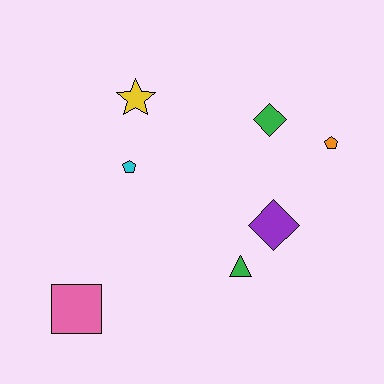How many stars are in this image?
There is 1 star.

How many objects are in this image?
There are 7 objects.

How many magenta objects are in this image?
There are no magenta objects.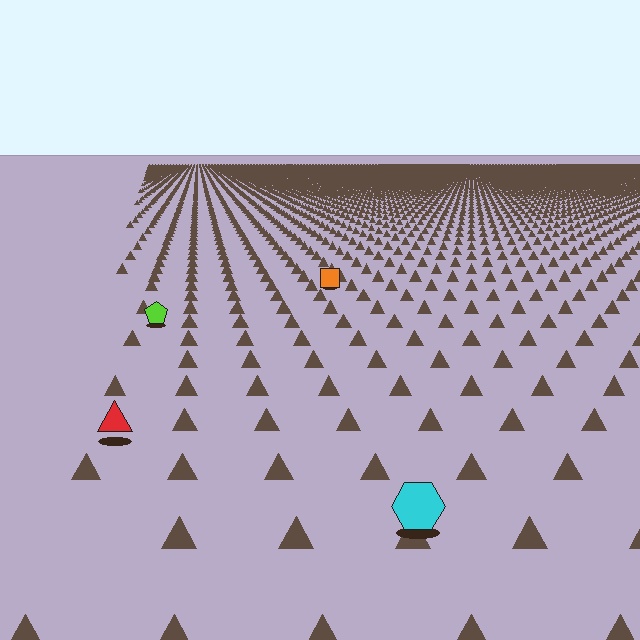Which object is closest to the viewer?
The cyan hexagon is closest. The texture marks near it are larger and more spread out.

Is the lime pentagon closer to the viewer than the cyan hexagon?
No. The cyan hexagon is closer — you can tell from the texture gradient: the ground texture is coarser near it.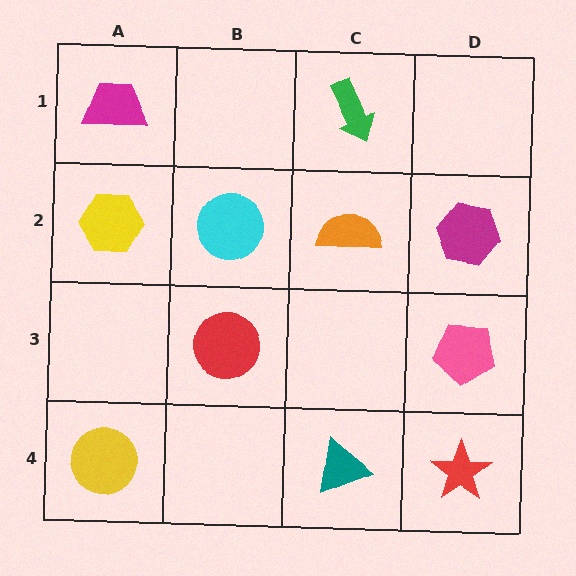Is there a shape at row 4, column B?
No, that cell is empty.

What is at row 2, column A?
A yellow hexagon.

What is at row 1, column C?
A green arrow.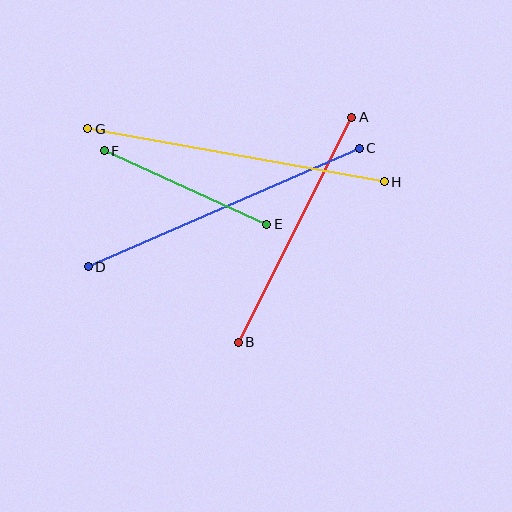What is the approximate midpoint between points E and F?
The midpoint is at approximately (186, 188) pixels.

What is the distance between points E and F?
The distance is approximately 178 pixels.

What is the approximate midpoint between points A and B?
The midpoint is at approximately (295, 230) pixels.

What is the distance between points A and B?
The distance is approximately 252 pixels.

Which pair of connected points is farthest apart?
Points G and H are farthest apart.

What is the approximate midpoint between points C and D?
The midpoint is at approximately (224, 207) pixels.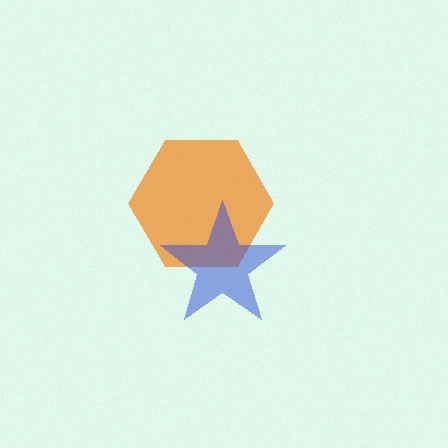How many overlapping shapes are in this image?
There are 2 overlapping shapes in the image.